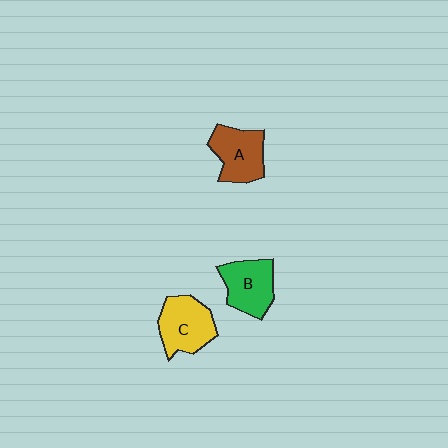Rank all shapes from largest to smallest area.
From largest to smallest: C (yellow), B (green), A (brown).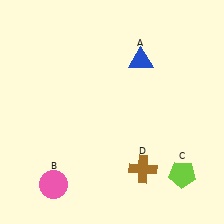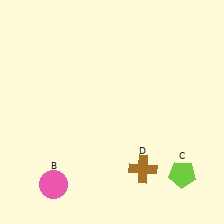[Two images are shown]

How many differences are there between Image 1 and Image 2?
There is 1 difference between the two images.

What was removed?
The blue triangle (A) was removed in Image 2.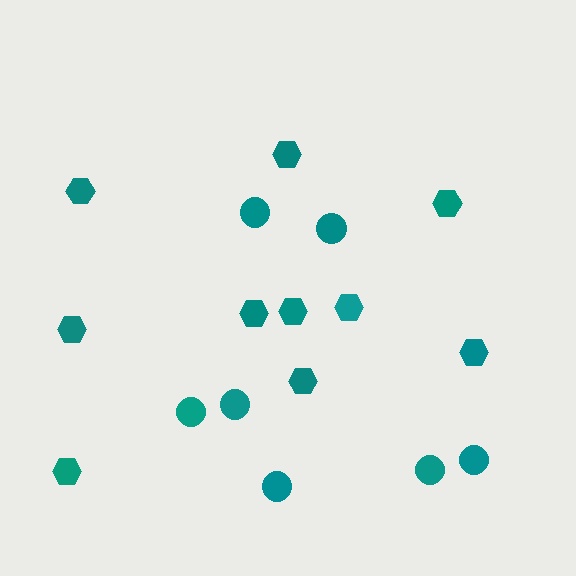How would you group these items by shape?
There are 2 groups: one group of hexagons (10) and one group of circles (7).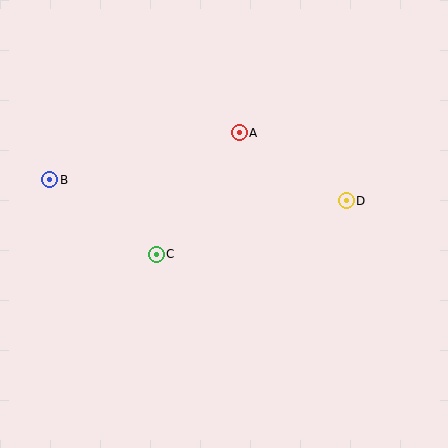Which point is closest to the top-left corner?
Point B is closest to the top-left corner.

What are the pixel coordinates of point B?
Point B is at (50, 180).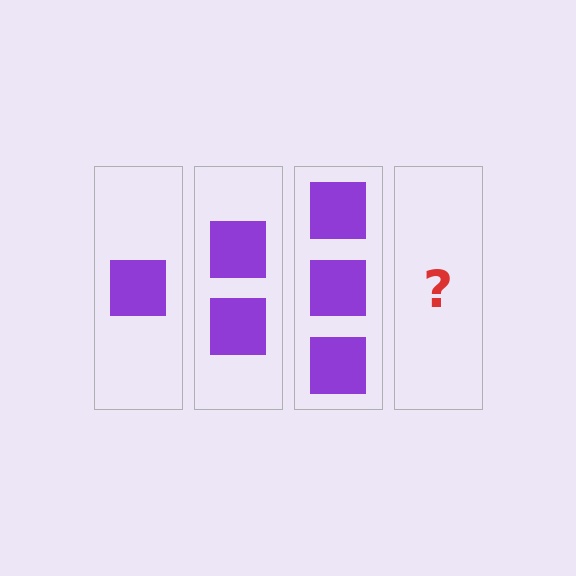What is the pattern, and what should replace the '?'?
The pattern is that each step adds one more square. The '?' should be 4 squares.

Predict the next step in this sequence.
The next step is 4 squares.